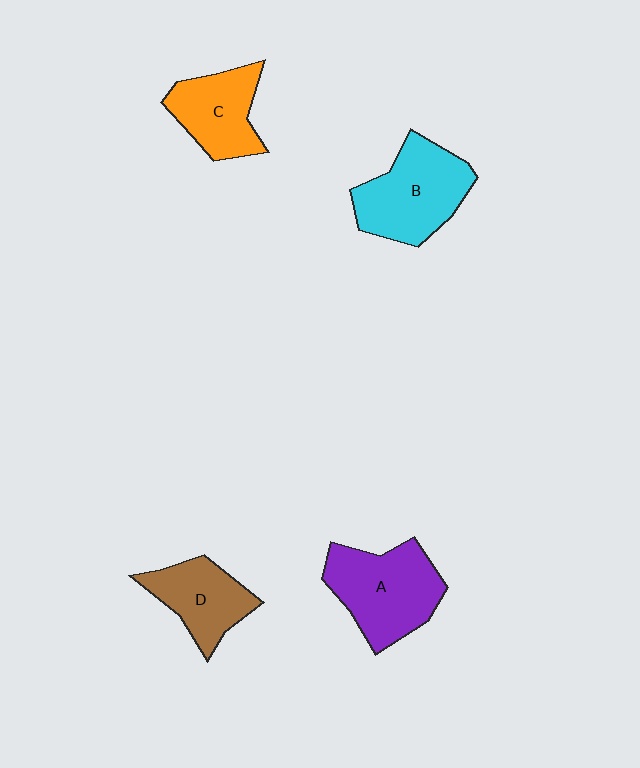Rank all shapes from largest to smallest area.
From largest to smallest: A (purple), B (cyan), C (orange), D (brown).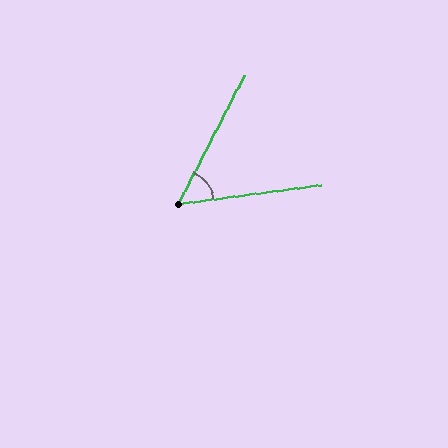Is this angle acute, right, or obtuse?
It is acute.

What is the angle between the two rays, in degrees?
Approximately 55 degrees.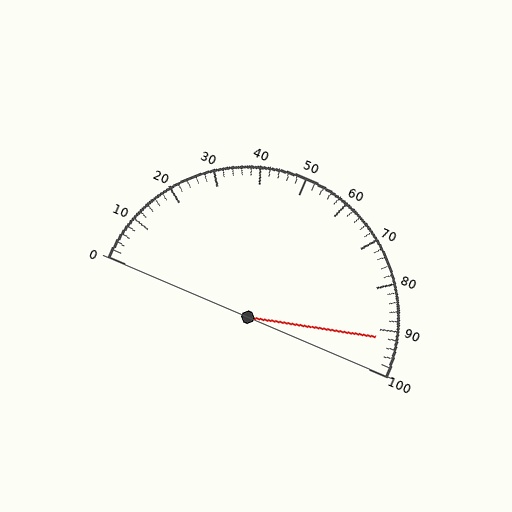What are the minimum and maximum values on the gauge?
The gauge ranges from 0 to 100.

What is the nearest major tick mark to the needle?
The nearest major tick mark is 90.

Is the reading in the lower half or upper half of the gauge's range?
The reading is in the upper half of the range (0 to 100).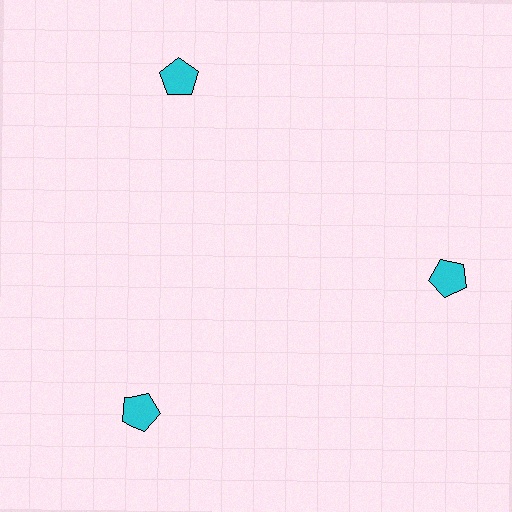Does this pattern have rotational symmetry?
Yes, this pattern has 3-fold rotational symmetry. It looks the same after rotating 120 degrees around the center.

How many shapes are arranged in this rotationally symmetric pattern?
There are 3 shapes, arranged in 3 groups of 1.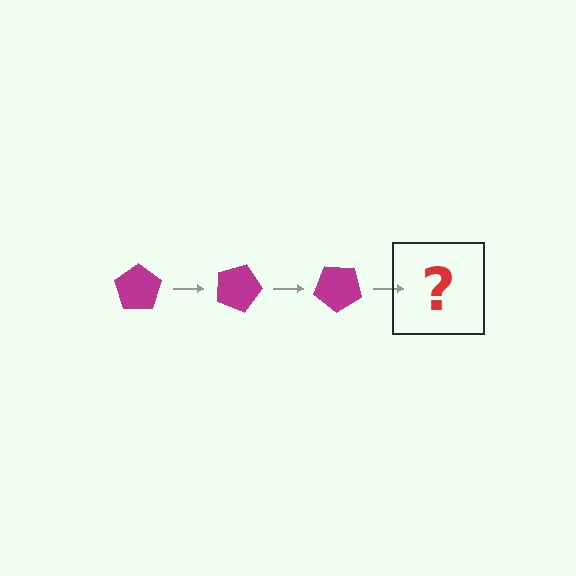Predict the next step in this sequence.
The next step is a magenta pentagon rotated 60 degrees.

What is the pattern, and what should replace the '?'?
The pattern is that the pentagon rotates 20 degrees each step. The '?' should be a magenta pentagon rotated 60 degrees.